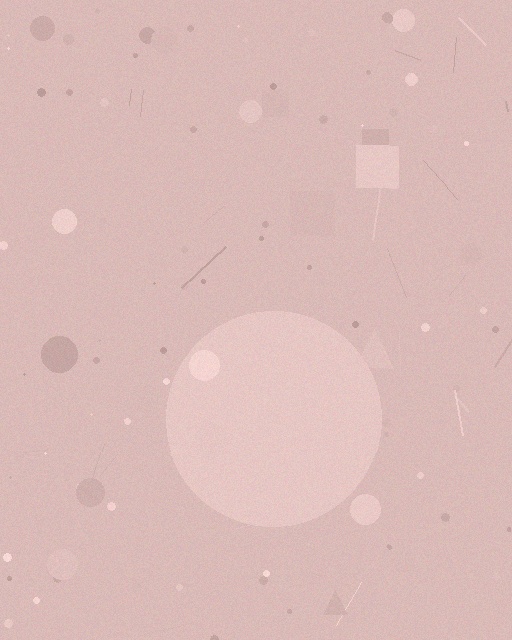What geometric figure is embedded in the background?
A circle is embedded in the background.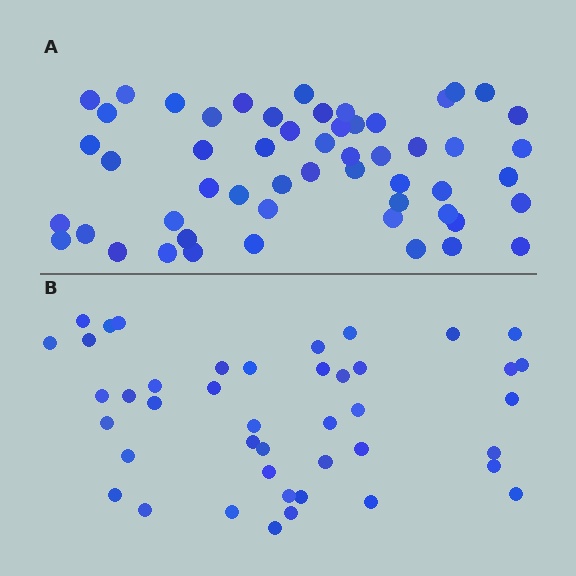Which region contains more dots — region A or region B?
Region A (the top region) has more dots.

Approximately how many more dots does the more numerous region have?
Region A has roughly 12 or so more dots than region B.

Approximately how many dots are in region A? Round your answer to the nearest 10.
About 50 dots. (The exact count is 54, which rounds to 50.)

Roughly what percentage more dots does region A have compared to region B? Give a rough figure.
About 25% more.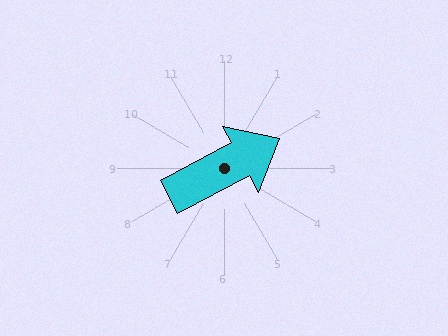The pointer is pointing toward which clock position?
Roughly 2 o'clock.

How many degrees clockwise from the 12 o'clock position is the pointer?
Approximately 62 degrees.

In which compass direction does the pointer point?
Northeast.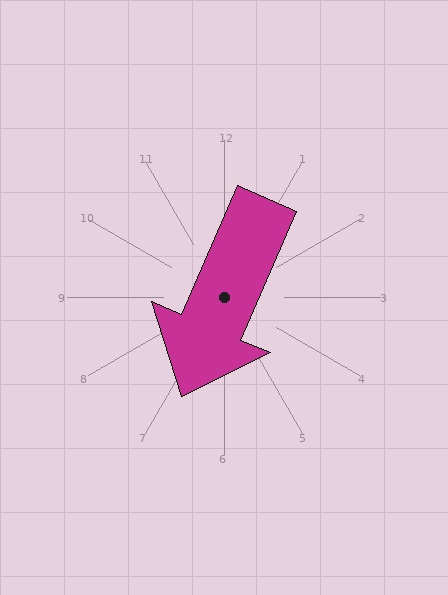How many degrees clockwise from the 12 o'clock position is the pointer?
Approximately 203 degrees.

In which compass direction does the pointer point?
Southwest.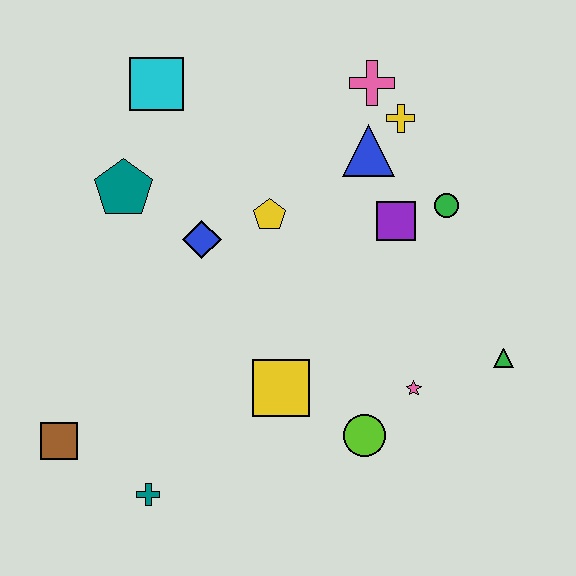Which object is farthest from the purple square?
The brown square is farthest from the purple square.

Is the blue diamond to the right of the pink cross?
No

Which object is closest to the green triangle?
The pink star is closest to the green triangle.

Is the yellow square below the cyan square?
Yes